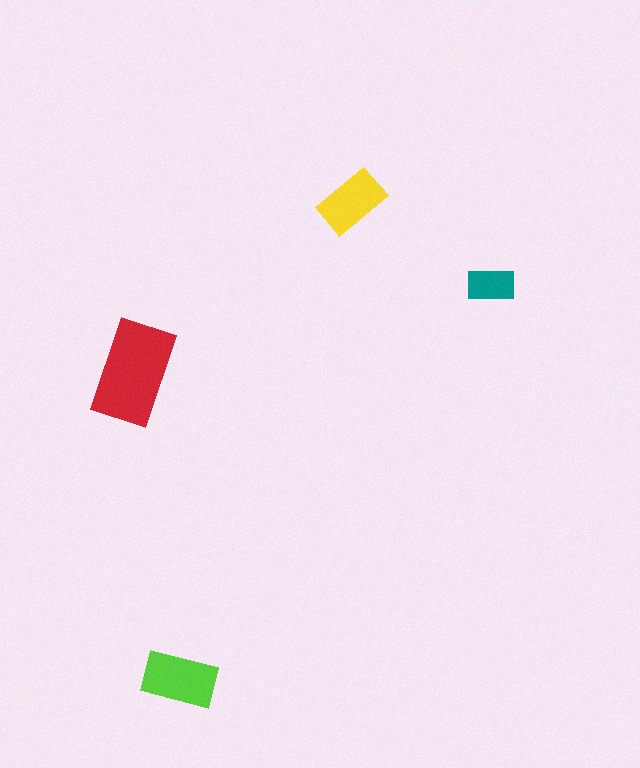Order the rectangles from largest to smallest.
the red one, the lime one, the yellow one, the teal one.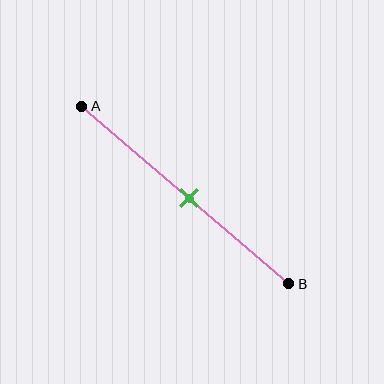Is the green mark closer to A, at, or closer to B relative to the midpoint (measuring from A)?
The green mark is approximately at the midpoint of segment AB.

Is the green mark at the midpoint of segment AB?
Yes, the mark is approximately at the midpoint.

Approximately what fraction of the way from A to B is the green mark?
The green mark is approximately 50% of the way from A to B.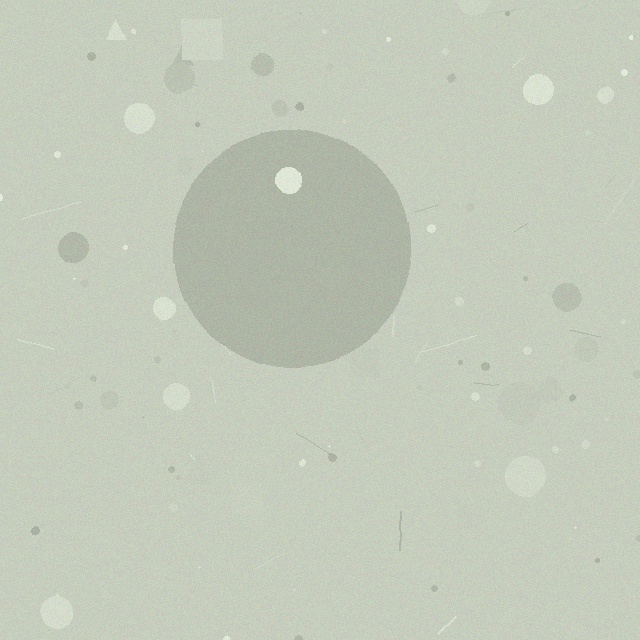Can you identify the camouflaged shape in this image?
The camouflaged shape is a circle.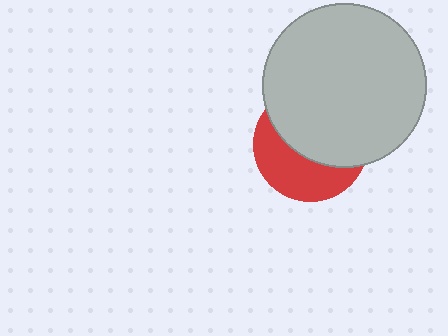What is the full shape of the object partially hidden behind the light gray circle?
The partially hidden object is a red circle.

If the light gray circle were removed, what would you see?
You would see the complete red circle.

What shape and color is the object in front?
The object in front is a light gray circle.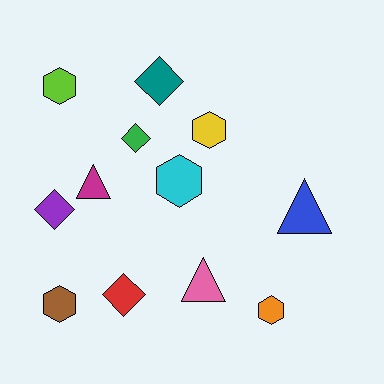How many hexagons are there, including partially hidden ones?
There are 5 hexagons.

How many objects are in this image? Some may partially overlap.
There are 12 objects.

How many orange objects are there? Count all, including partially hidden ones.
There is 1 orange object.